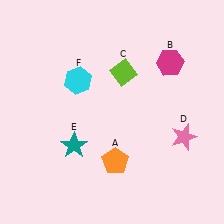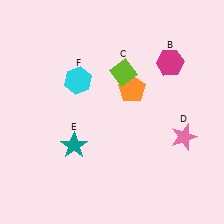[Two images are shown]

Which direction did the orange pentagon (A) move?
The orange pentagon (A) moved up.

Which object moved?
The orange pentagon (A) moved up.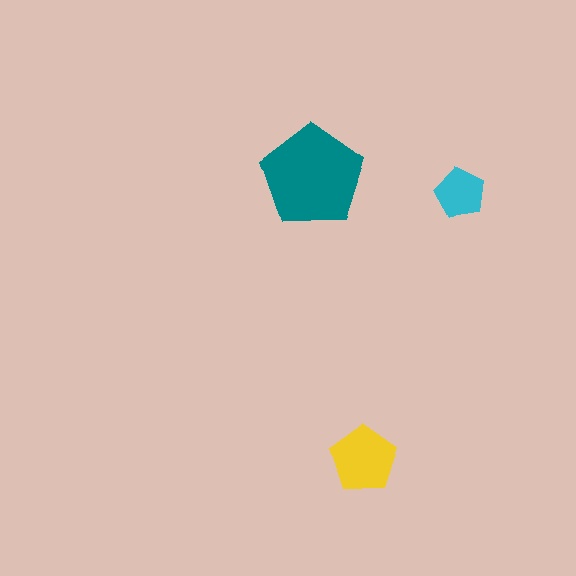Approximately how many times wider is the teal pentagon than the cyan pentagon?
About 2 times wider.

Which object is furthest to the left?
The teal pentagon is leftmost.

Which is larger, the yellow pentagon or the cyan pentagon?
The yellow one.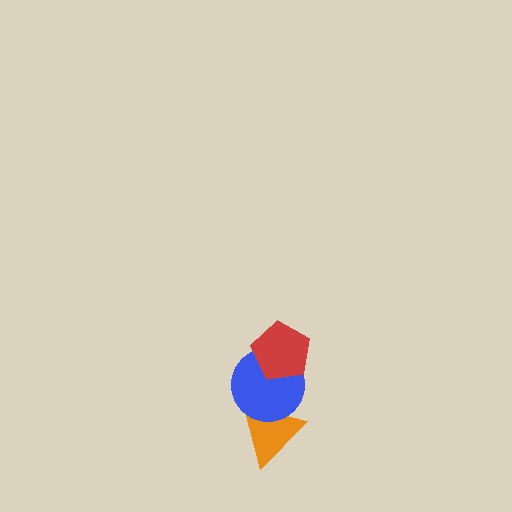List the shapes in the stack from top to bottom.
From top to bottom: the red pentagon, the blue circle, the orange triangle.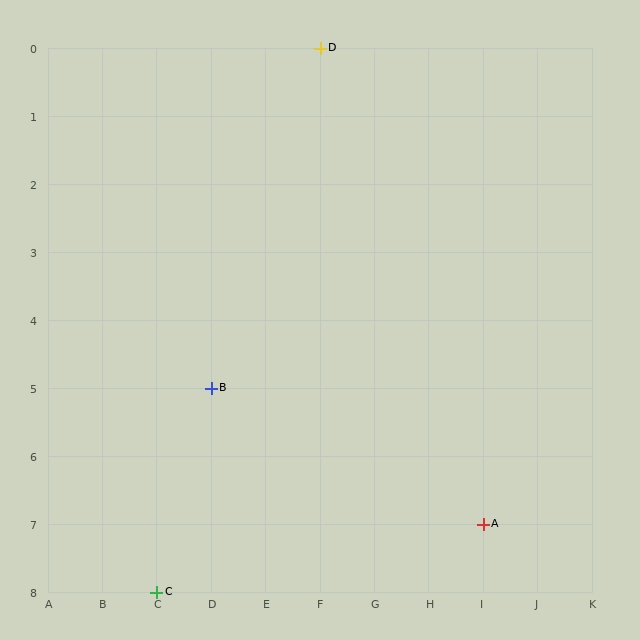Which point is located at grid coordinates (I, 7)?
Point A is at (I, 7).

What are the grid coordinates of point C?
Point C is at grid coordinates (C, 8).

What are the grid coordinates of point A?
Point A is at grid coordinates (I, 7).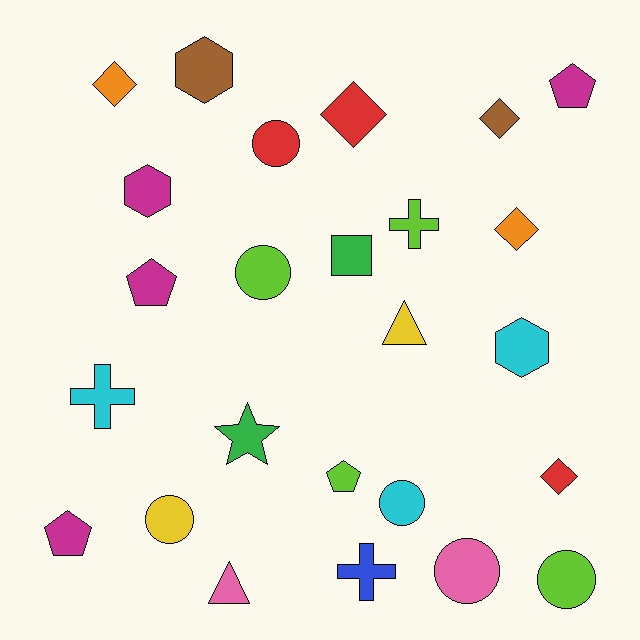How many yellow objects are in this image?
There are 2 yellow objects.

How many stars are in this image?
There is 1 star.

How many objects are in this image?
There are 25 objects.